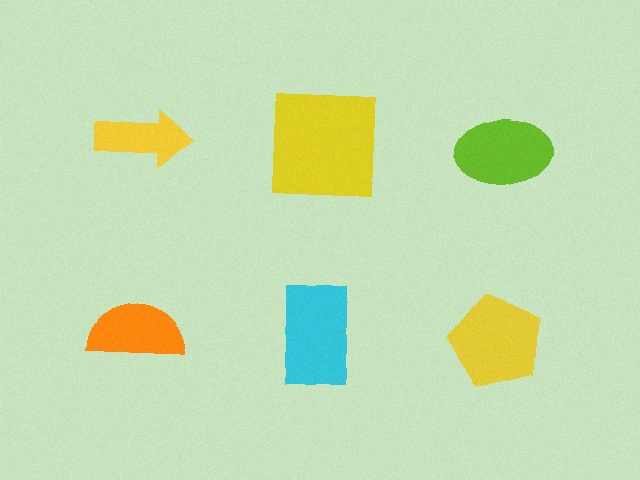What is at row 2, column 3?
A yellow pentagon.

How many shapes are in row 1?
3 shapes.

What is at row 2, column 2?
A cyan rectangle.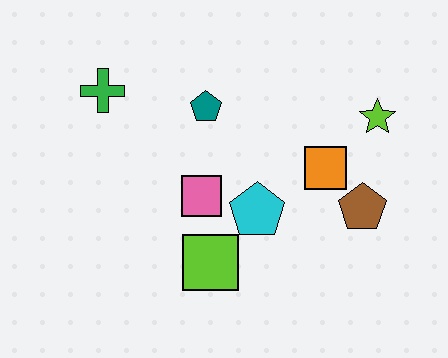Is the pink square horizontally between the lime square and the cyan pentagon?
No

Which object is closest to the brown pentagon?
The orange square is closest to the brown pentagon.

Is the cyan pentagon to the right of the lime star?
No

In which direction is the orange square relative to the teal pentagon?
The orange square is to the right of the teal pentagon.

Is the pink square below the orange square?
Yes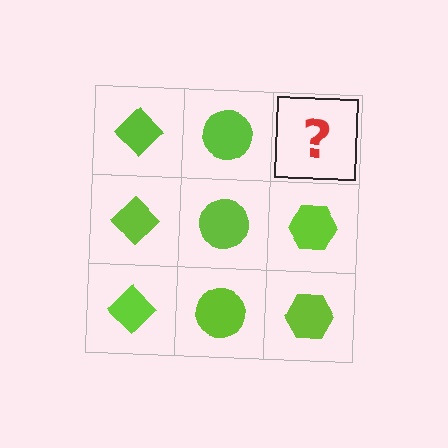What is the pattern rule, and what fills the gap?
The rule is that each column has a consistent shape. The gap should be filled with a lime hexagon.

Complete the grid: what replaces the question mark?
The question mark should be replaced with a lime hexagon.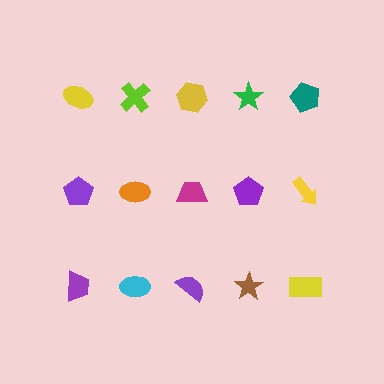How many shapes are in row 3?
5 shapes.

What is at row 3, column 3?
A purple semicircle.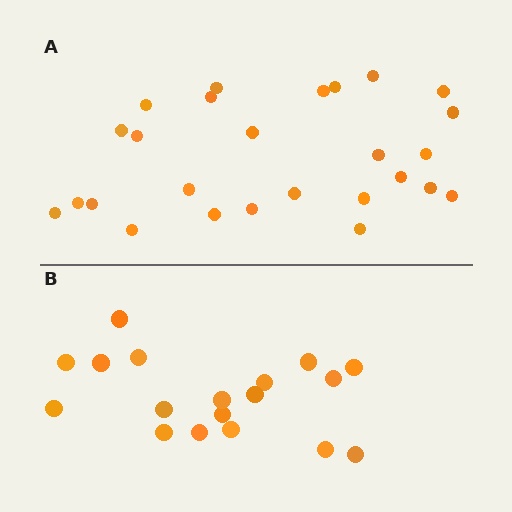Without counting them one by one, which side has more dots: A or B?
Region A (the top region) has more dots.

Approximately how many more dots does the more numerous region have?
Region A has roughly 8 or so more dots than region B.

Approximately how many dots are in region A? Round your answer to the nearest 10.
About 30 dots. (The exact count is 26, which rounds to 30.)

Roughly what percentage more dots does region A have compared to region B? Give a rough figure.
About 45% more.